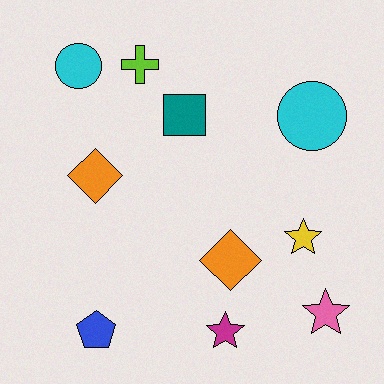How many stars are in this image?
There are 3 stars.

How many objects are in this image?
There are 10 objects.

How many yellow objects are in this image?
There is 1 yellow object.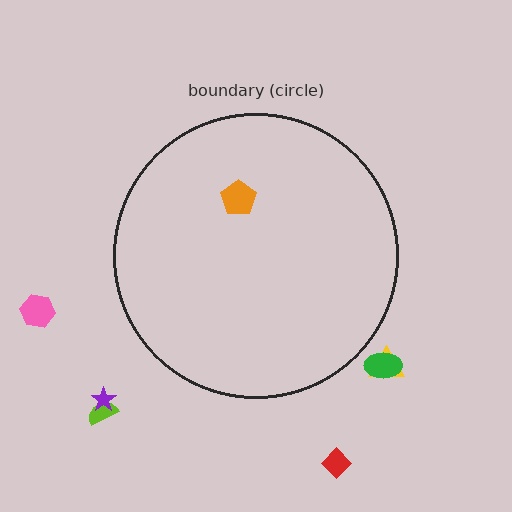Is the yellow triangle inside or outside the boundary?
Outside.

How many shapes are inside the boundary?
1 inside, 6 outside.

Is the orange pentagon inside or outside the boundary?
Inside.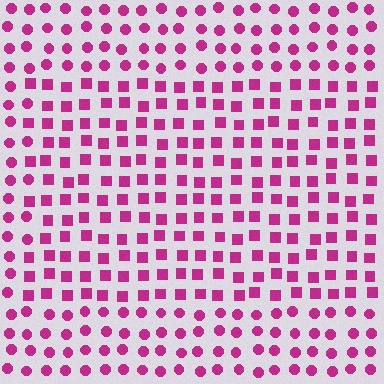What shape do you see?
I see a rectangle.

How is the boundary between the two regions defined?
The boundary is defined by a change in element shape: squares inside vs. circles outside. All elements share the same color and spacing.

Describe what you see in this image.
The image is filled with small magenta elements arranged in a uniform grid. A rectangle-shaped region contains squares, while the surrounding area contains circles. The boundary is defined purely by the change in element shape.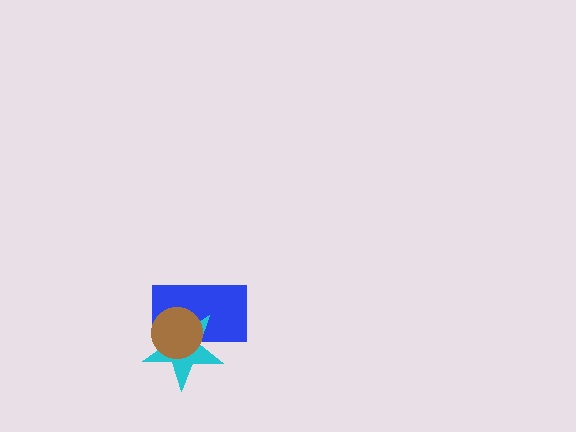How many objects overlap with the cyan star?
2 objects overlap with the cyan star.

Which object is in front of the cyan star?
The brown circle is in front of the cyan star.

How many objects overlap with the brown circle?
2 objects overlap with the brown circle.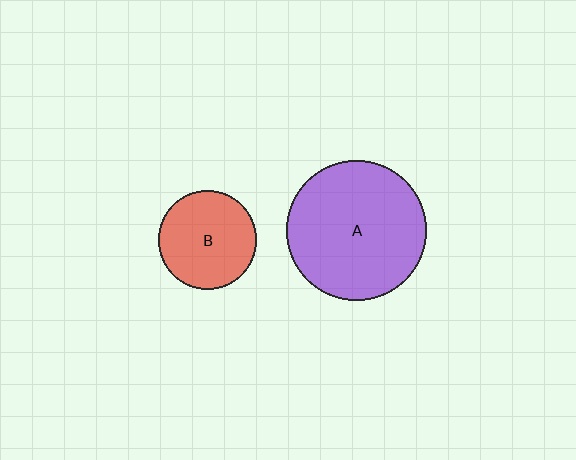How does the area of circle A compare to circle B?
Approximately 2.0 times.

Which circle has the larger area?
Circle A (purple).